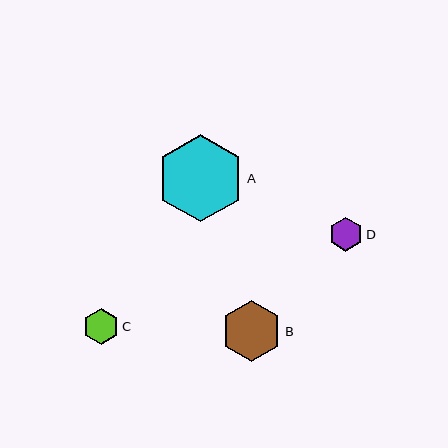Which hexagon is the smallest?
Hexagon D is the smallest with a size of approximately 35 pixels.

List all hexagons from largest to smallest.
From largest to smallest: A, B, C, D.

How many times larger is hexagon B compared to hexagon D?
Hexagon B is approximately 1.8 times the size of hexagon D.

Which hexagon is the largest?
Hexagon A is the largest with a size of approximately 87 pixels.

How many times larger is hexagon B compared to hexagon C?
Hexagon B is approximately 1.7 times the size of hexagon C.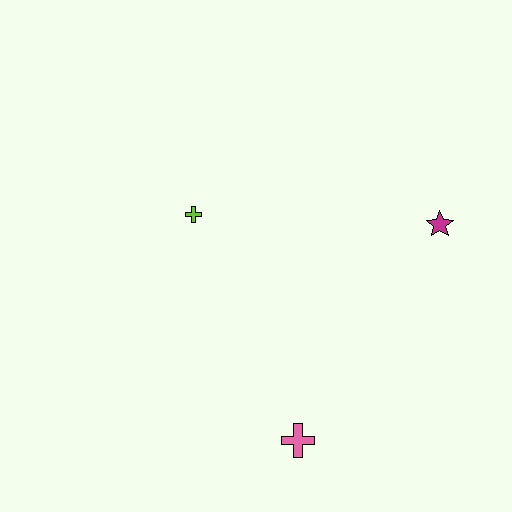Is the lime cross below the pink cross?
No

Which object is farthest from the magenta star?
The pink cross is farthest from the magenta star.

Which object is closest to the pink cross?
The lime cross is closest to the pink cross.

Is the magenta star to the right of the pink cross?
Yes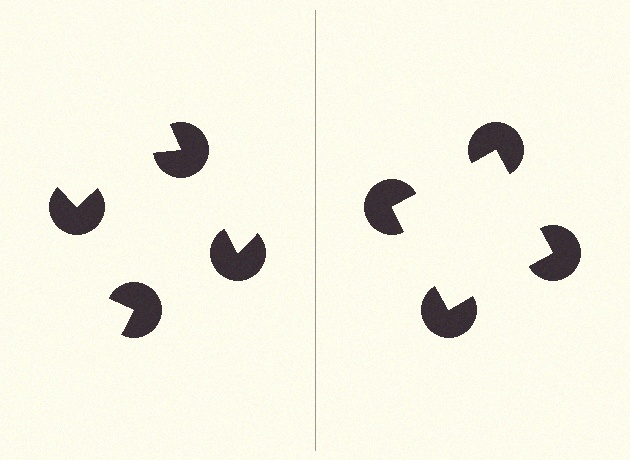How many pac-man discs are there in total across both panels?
8 — 4 on each side.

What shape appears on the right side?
An illusory square.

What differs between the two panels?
The pac-man discs are positioned identically on both sides; only the wedge orientations differ. On the right they align to a square; on the left they are misaligned.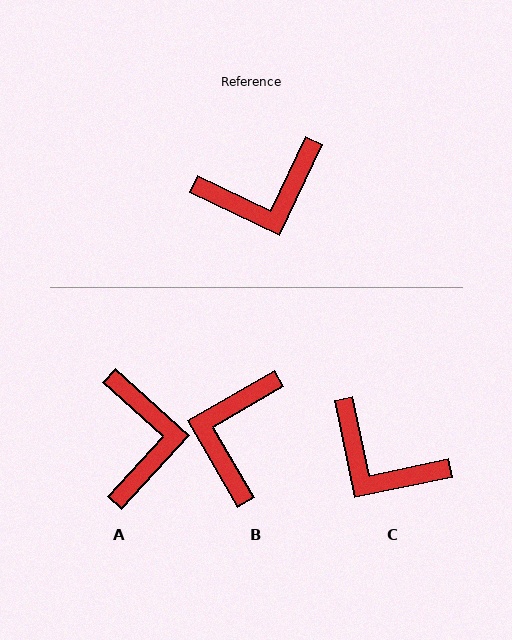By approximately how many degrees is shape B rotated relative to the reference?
Approximately 125 degrees clockwise.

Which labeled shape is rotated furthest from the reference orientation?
B, about 125 degrees away.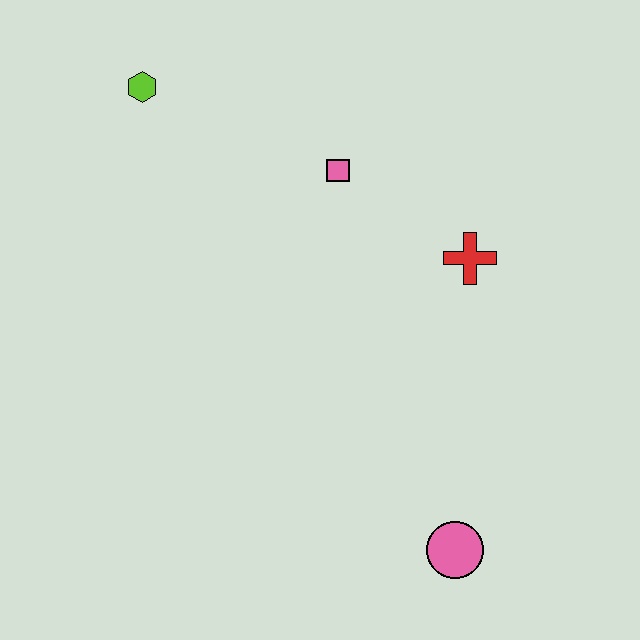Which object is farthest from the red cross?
The lime hexagon is farthest from the red cross.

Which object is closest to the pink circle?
The red cross is closest to the pink circle.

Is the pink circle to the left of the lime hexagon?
No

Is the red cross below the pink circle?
No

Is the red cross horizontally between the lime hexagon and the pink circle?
No